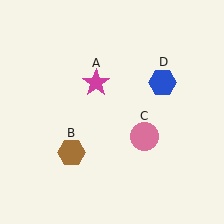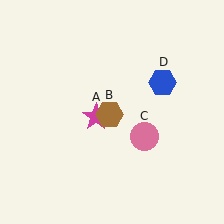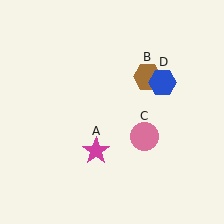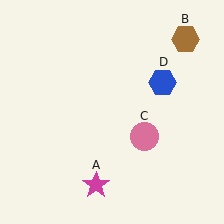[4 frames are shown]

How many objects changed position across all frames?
2 objects changed position: magenta star (object A), brown hexagon (object B).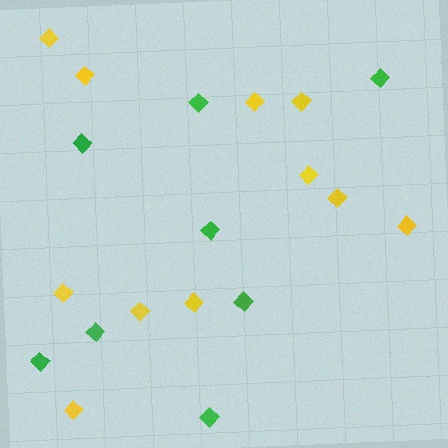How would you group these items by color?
There are 2 groups: one group of green diamonds (8) and one group of yellow diamonds (11).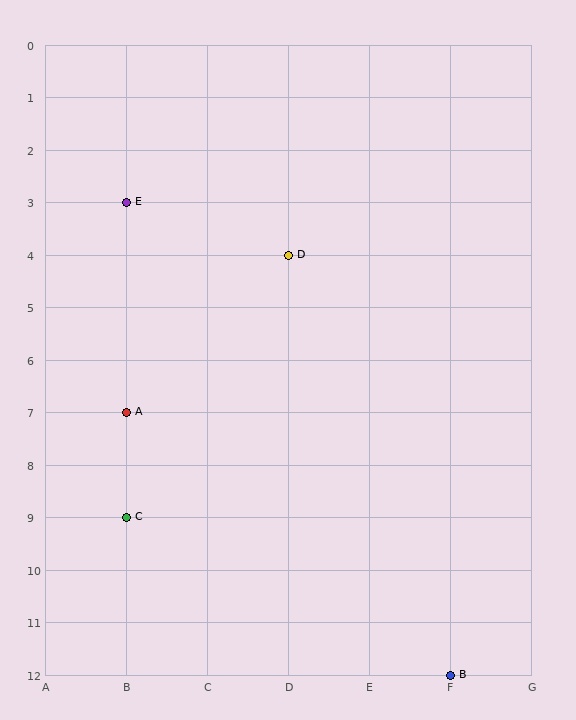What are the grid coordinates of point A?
Point A is at grid coordinates (B, 7).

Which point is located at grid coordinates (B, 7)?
Point A is at (B, 7).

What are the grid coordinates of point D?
Point D is at grid coordinates (D, 4).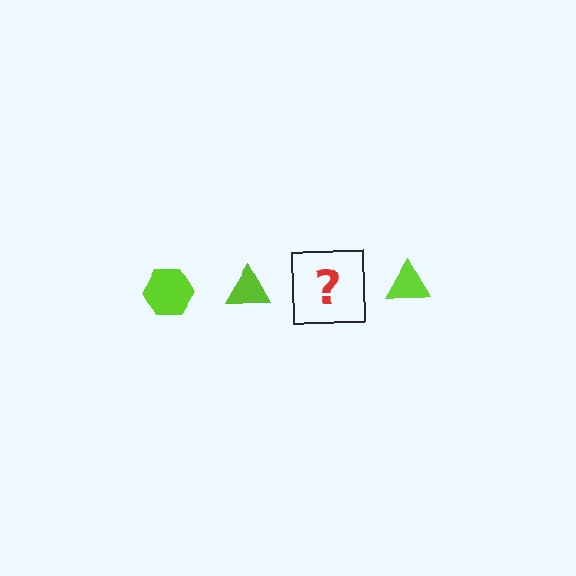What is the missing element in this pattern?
The missing element is a lime hexagon.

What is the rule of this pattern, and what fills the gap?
The rule is that the pattern cycles through hexagon, triangle shapes in lime. The gap should be filled with a lime hexagon.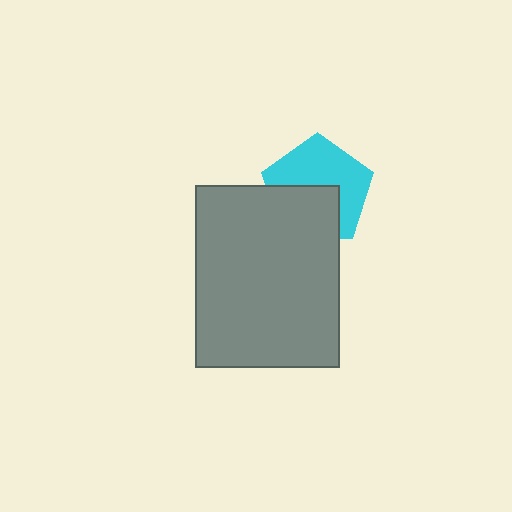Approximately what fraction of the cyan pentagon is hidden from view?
Roughly 42% of the cyan pentagon is hidden behind the gray rectangle.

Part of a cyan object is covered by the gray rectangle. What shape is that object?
It is a pentagon.